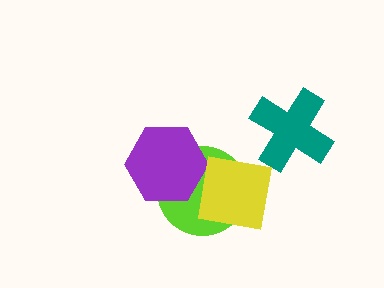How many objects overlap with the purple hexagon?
1 object overlaps with the purple hexagon.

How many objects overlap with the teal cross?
0 objects overlap with the teal cross.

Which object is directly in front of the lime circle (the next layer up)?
The purple hexagon is directly in front of the lime circle.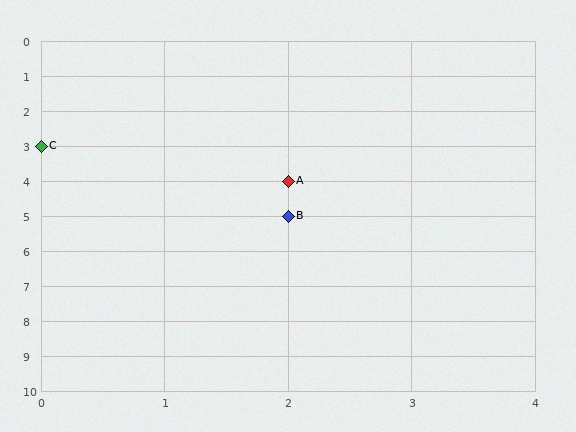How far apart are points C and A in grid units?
Points C and A are 2 columns and 1 row apart (about 2.2 grid units diagonally).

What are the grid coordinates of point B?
Point B is at grid coordinates (2, 5).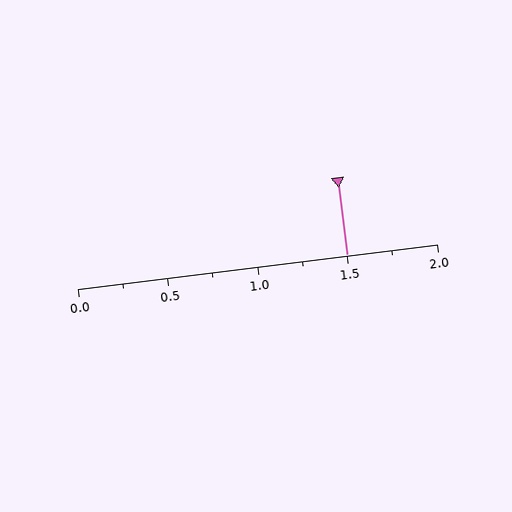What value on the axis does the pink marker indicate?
The marker indicates approximately 1.5.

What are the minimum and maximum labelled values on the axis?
The axis runs from 0.0 to 2.0.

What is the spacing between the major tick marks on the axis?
The major ticks are spaced 0.5 apart.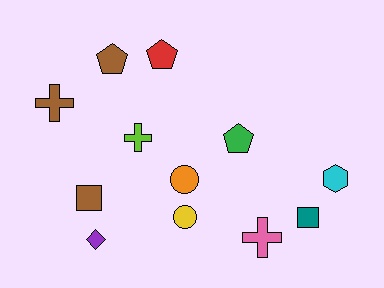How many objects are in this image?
There are 12 objects.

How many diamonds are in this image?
There is 1 diamond.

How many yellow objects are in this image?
There is 1 yellow object.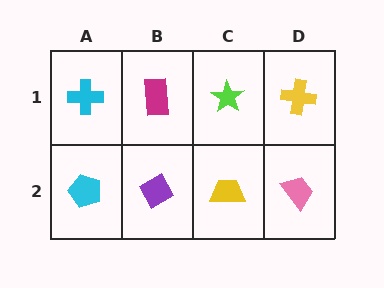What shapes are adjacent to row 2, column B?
A magenta rectangle (row 1, column B), a cyan pentagon (row 2, column A), a yellow trapezoid (row 2, column C).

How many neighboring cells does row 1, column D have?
2.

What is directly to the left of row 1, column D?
A lime star.